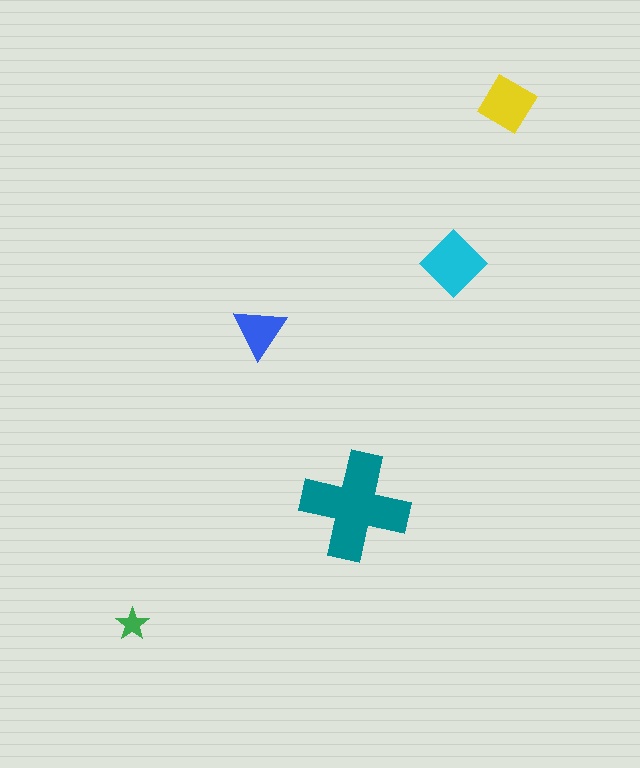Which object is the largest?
The teal cross.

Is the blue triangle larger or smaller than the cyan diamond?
Smaller.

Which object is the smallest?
The green star.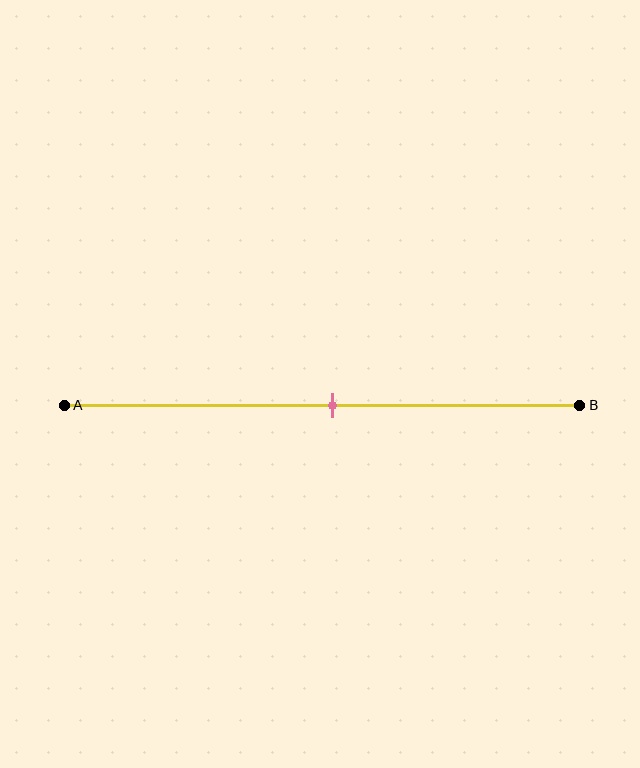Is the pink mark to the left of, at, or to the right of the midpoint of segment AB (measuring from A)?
The pink mark is approximately at the midpoint of segment AB.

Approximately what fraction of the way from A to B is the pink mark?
The pink mark is approximately 50% of the way from A to B.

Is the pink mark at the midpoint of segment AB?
Yes, the mark is approximately at the midpoint.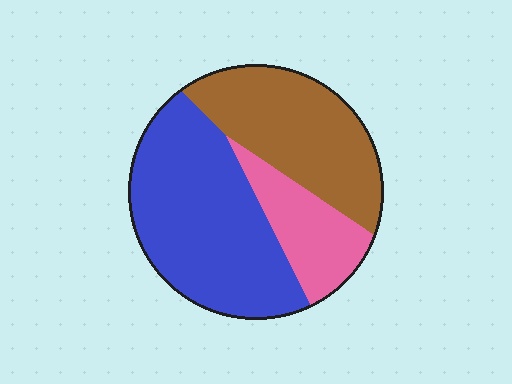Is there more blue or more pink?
Blue.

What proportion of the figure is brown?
Brown covers 34% of the figure.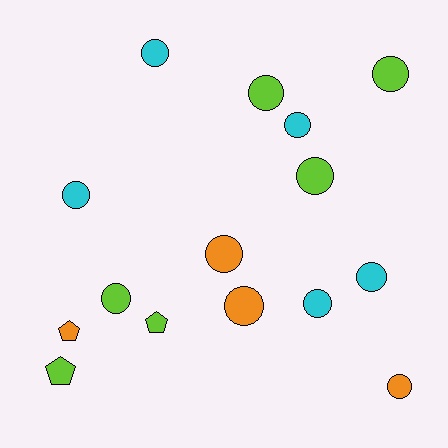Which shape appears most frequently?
Circle, with 12 objects.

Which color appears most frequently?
Lime, with 6 objects.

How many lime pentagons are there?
There are 2 lime pentagons.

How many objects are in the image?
There are 15 objects.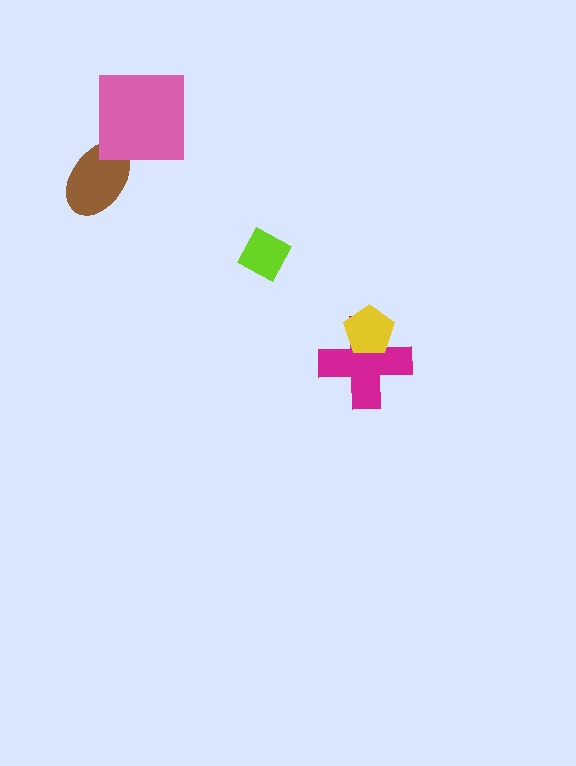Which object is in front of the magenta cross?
The yellow pentagon is in front of the magenta cross.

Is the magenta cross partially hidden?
Yes, it is partially covered by another shape.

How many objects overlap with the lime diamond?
0 objects overlap with the lime diamond.